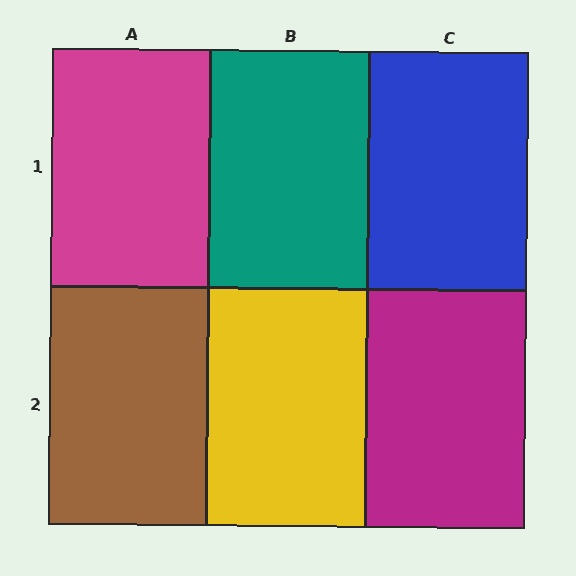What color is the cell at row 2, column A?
Brown.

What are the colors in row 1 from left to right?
Magenta, teal, blue.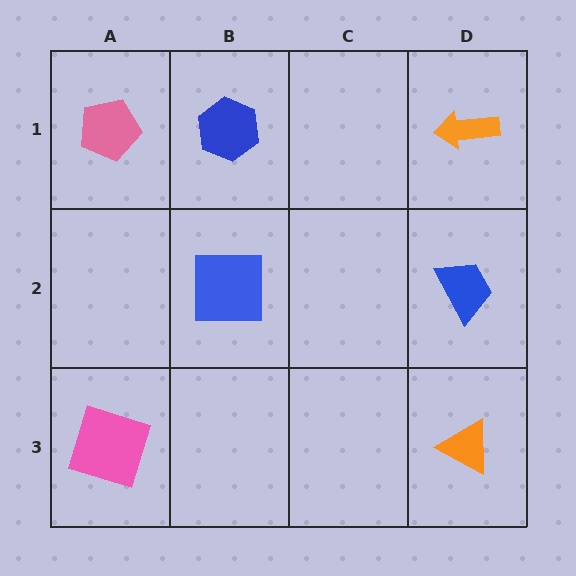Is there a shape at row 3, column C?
No, that cell is empty.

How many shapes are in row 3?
2 shapes.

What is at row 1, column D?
An orange arrow.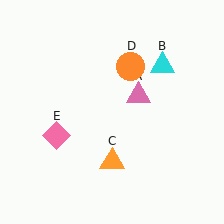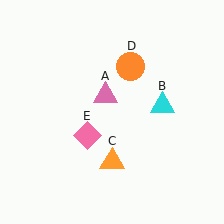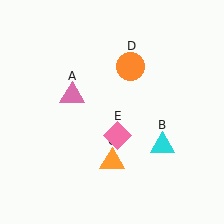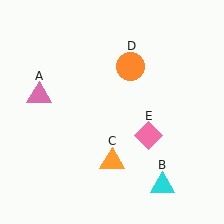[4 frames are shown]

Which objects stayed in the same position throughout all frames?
Orange triangle (object C) and orange circle (object D) remained stationary.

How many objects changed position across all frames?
3 objects changed position: pink triangle (object A), cyan triangle (object B), pink diamond (object E).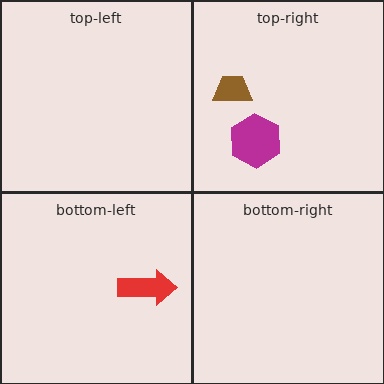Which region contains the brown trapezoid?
The top-right region.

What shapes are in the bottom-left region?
The red arrow.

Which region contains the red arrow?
The bottom-left region.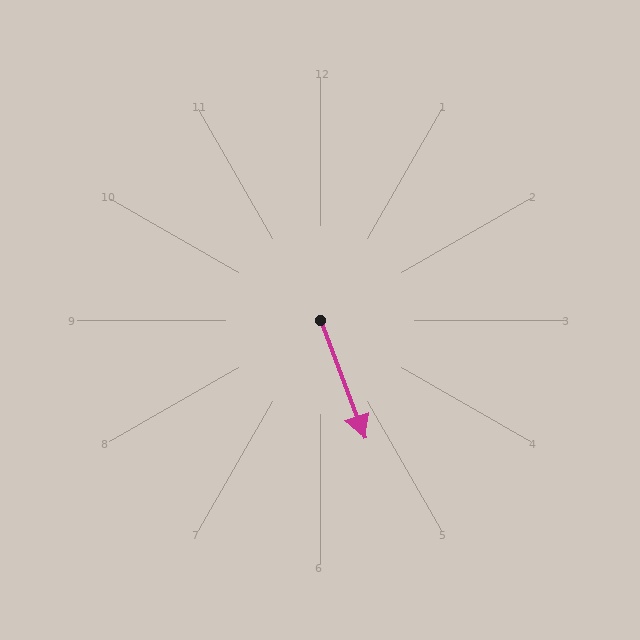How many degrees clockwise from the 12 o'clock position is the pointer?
Approximately 159 degrees.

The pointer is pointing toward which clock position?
Roughly 5 o'clock.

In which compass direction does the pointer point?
South.